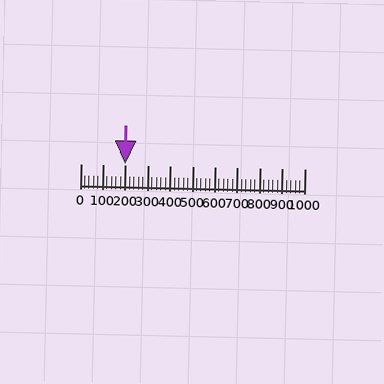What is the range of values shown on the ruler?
The ruler shows values from 0 to 1000.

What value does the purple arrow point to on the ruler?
The purple arrow points to approximately 200.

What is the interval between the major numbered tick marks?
The major tick marks are spaced 100 units apart.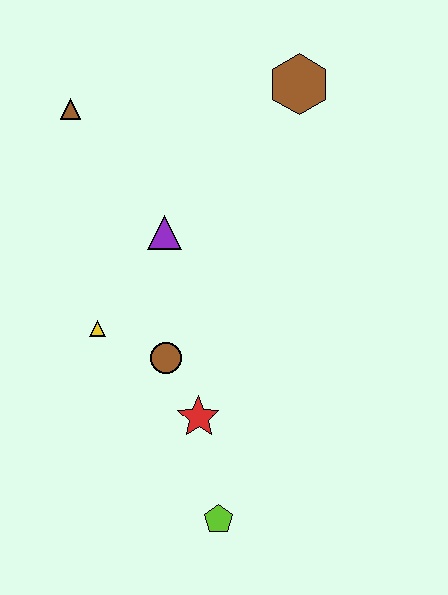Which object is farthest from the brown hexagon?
The lime pentagon is farthest from the brown hexagon.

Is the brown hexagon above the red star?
Yes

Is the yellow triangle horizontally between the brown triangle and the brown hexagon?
Yes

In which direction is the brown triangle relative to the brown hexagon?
The brown triangle is to the left of the brown hexagon.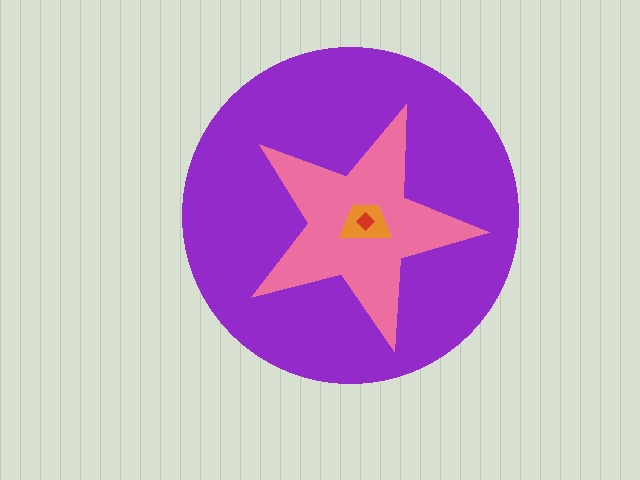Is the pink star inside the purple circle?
Yes.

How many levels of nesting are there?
4.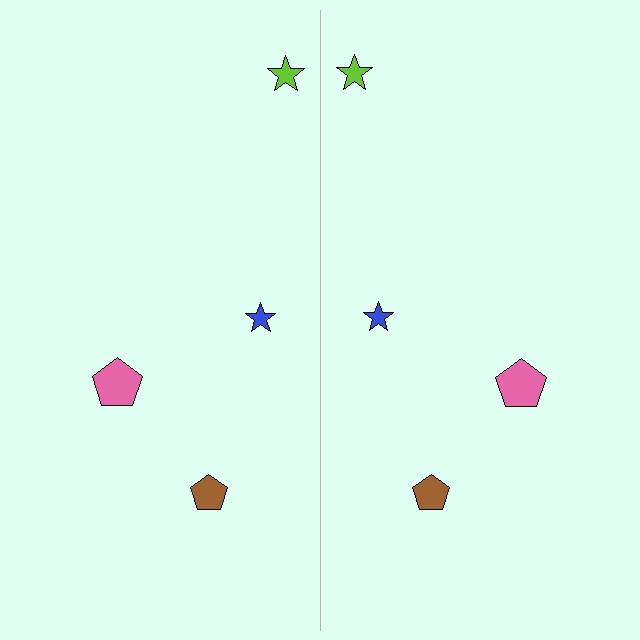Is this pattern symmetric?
Yes, this pattern has bilateral (reflection) symmetry.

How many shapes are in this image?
There are 8 shapes in this image.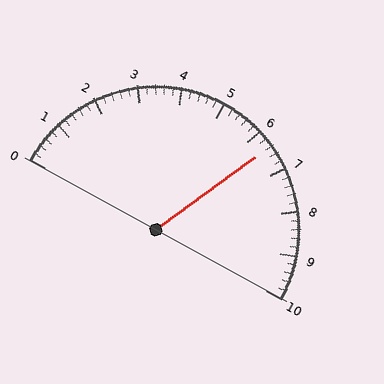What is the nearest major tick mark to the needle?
The nearest major tick mark is 6.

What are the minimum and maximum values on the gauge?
The gauge ranges from 0 to 10.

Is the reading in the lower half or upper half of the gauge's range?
The reading is in the upper half of the range (0 to 10).